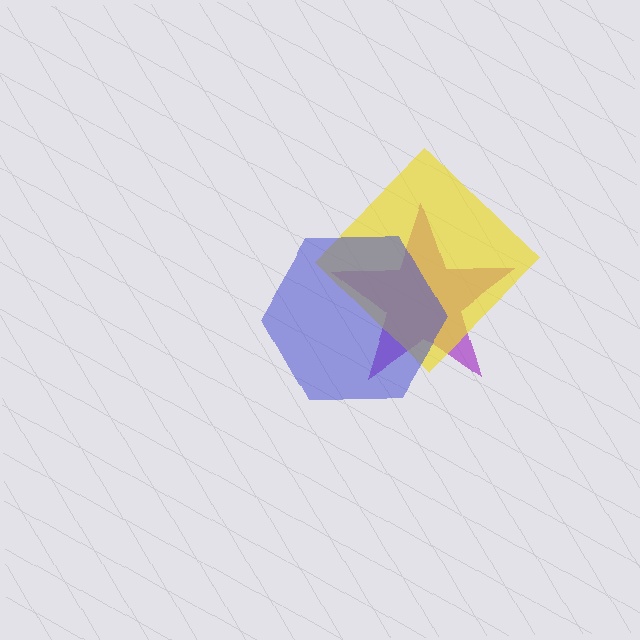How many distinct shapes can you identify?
There are 3 distinct shapes: a purple star, a yellow diamond, a blue hexagon.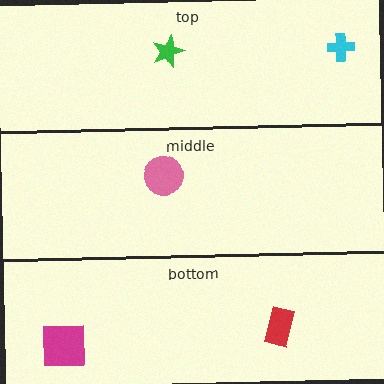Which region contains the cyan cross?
The top region.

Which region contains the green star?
The top region.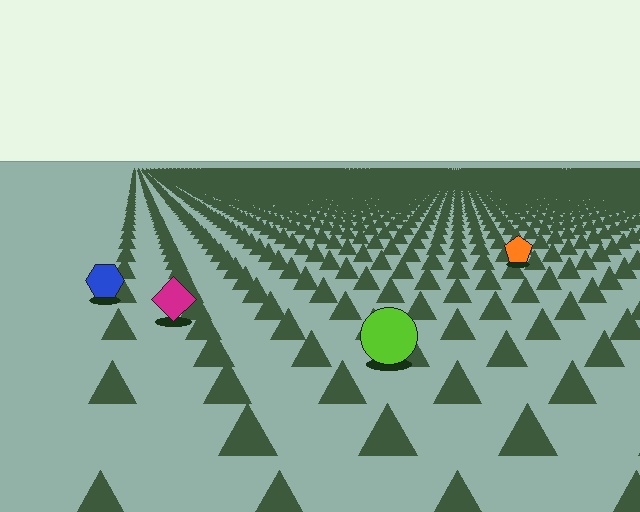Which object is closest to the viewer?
The lime circle is closest. The texture marks near it are larger and more spread out.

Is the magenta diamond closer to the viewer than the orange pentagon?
Yes. The magenta diamond is closer — you can tell from the texture gradient: the ground texture is coarser near it.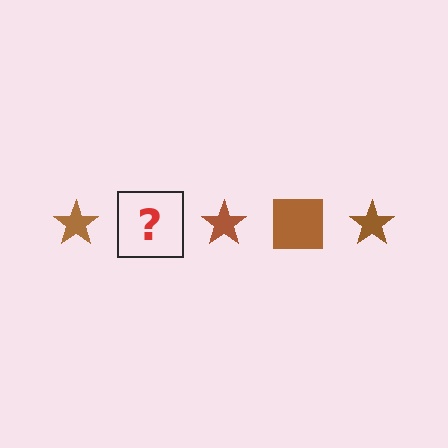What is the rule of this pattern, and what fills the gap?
The rule is that the pattern cycles through star, square shapes in brown. The gap should be filled with a brown square.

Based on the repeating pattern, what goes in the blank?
The blank should be a brown square.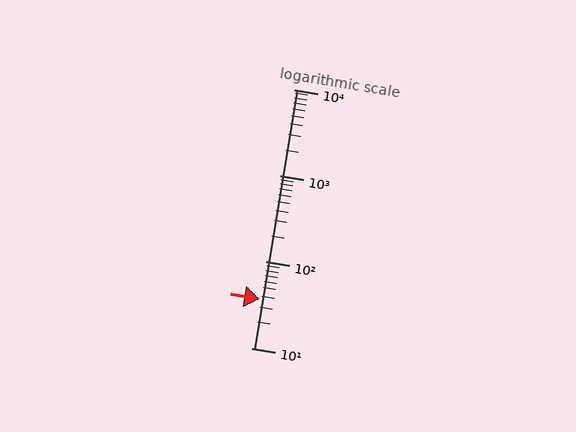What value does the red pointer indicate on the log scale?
The pointer indicates approximately 37.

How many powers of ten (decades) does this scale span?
The scale spans 3 decades, from 10 to 10000.